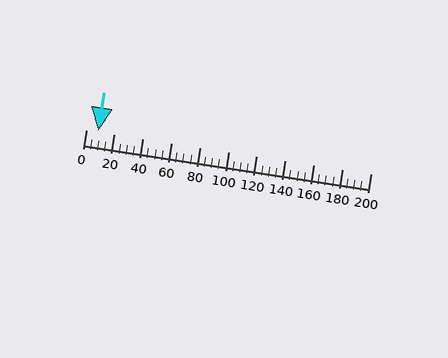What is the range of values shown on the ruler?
The ruler shows values from 0 to 200.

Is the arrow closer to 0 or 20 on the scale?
The arrow is closer to 0.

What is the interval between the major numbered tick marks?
The major tick marks are spaced 20 units apart.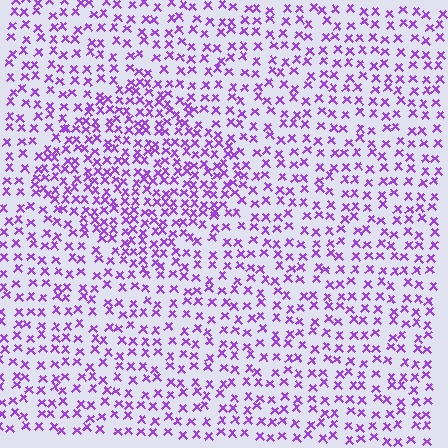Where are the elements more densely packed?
The elements are more densely packed inside the diamond boundary.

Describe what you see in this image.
The image contains small purple elements arranged at two different densities. A diamond-shaped region is visible where the elements are more densely packed than the surrounding area.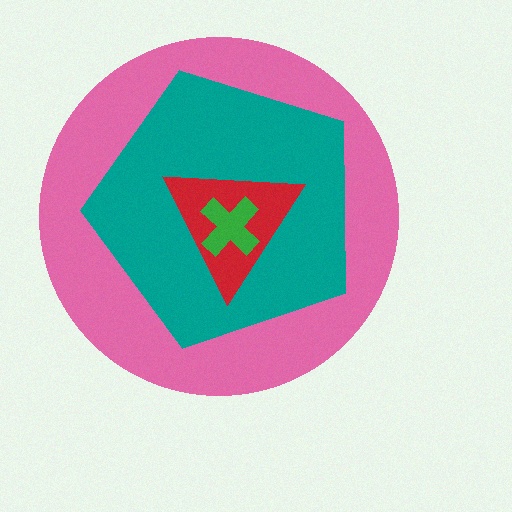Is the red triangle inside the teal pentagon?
Yes.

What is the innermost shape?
The green cross.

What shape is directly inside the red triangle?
The green cross.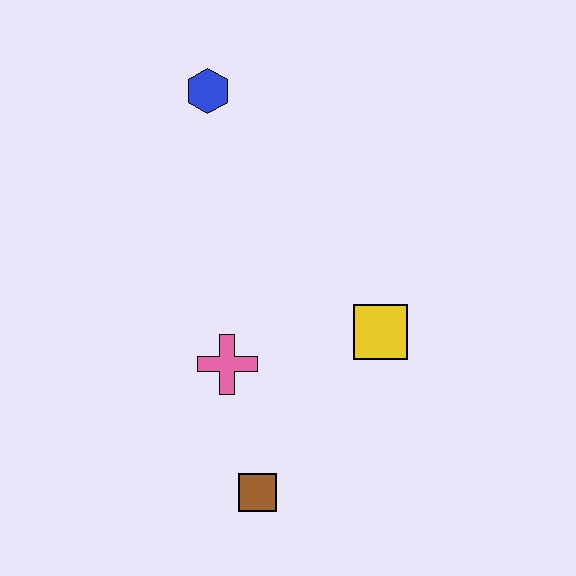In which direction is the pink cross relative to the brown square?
The pink cross is above the brown square.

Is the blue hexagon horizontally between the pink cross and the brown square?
No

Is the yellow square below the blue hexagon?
Yes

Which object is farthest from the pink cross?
The blue hexagon is farthest from the pink cross.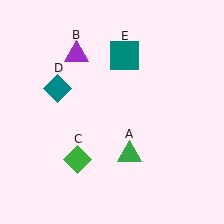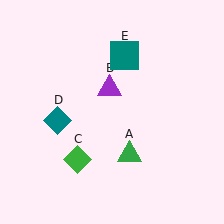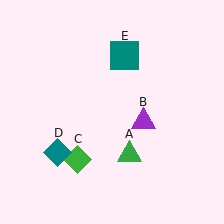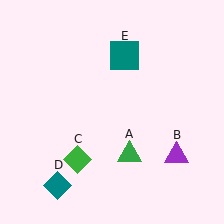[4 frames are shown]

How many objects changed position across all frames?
2 objects changed position: purple triangle (object B), teal diamond (object D).